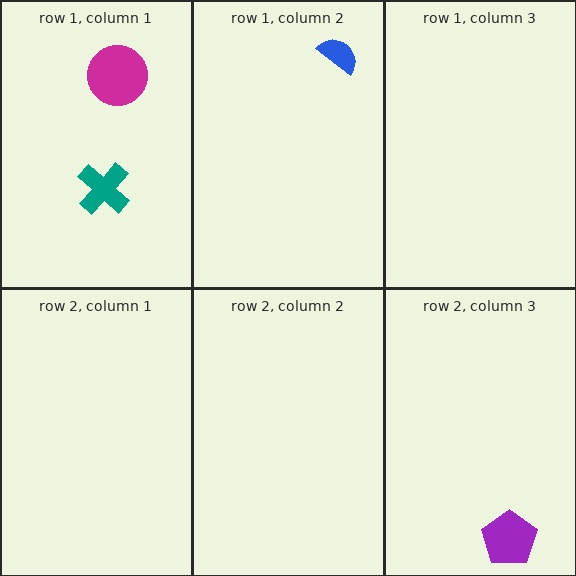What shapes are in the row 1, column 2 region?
The blue semicircle.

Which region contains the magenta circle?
The row 1, column 1 region.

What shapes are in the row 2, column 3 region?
The purple pentagon.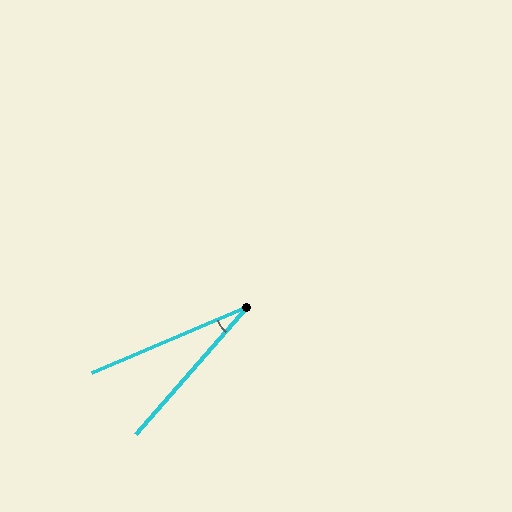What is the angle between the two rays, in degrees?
Approximately 26 degrees.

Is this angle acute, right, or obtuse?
It is acute.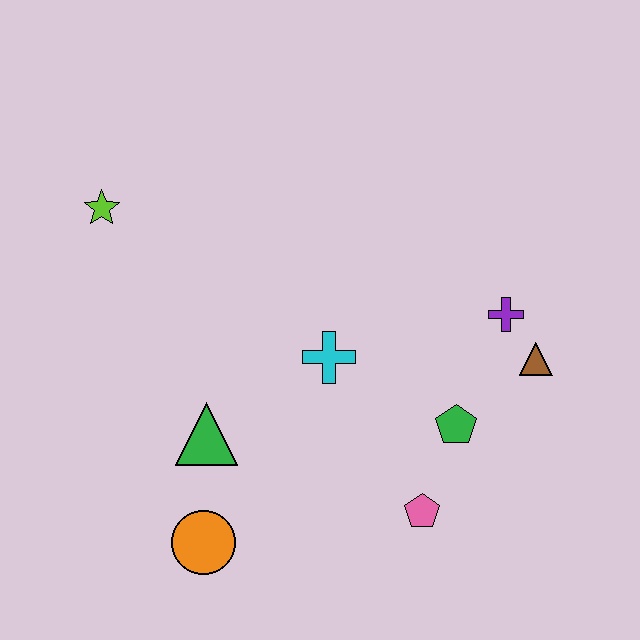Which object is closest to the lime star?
The green triangle is closest to the lime star.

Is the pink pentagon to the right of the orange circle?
Yes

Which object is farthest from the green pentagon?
The lime star is farthest from the green pentagon.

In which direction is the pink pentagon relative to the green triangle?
The pink pentagon is to the right of the green triangle.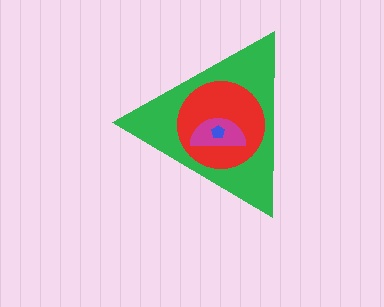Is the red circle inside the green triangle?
Yes.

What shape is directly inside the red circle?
The magenta semicircle.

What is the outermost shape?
The green triangle.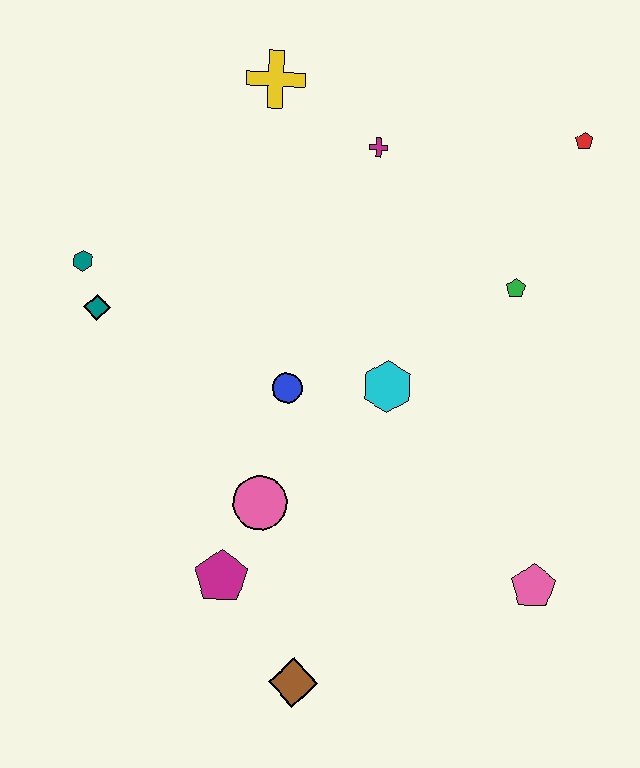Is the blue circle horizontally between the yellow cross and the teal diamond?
No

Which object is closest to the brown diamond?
The magenta pentagon is closest to the brown diamond.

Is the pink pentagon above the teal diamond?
No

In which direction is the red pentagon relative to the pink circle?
The red pentagon is above the pink circle.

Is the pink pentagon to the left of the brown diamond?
No